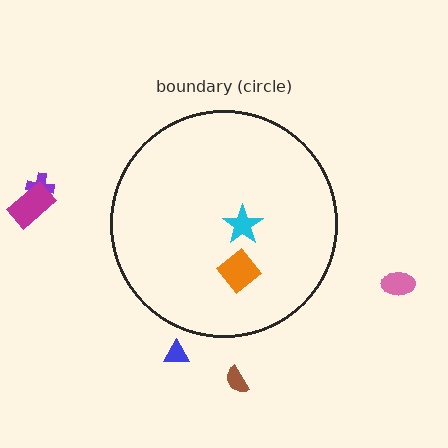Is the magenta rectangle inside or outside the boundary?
Outside.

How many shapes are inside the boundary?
2 inside, 5 outside.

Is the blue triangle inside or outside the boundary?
Outside.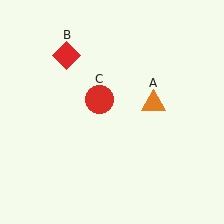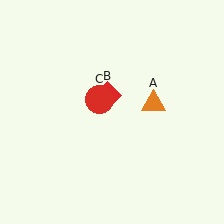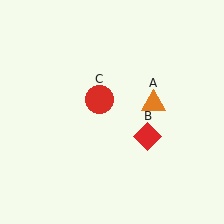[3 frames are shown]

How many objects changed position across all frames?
1 object changed position: red diamond (object B).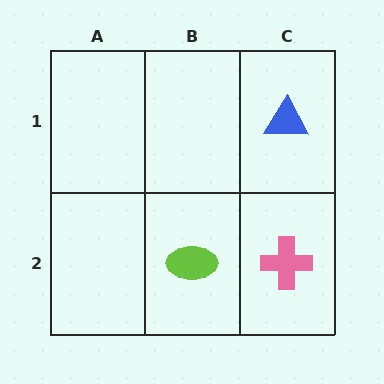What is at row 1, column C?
A blue triangle.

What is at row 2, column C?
A pink cross.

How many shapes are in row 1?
1 shape.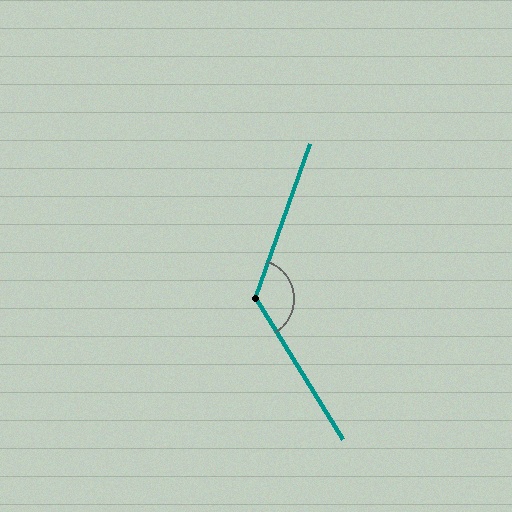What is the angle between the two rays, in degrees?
Approximately 129 degrees.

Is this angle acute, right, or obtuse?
It is obtuse.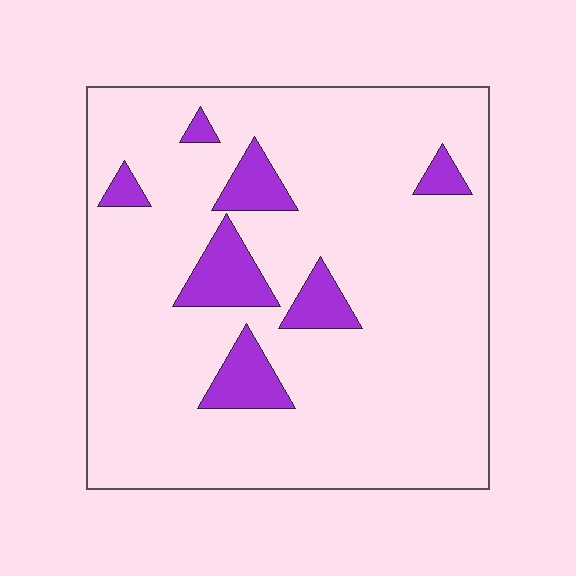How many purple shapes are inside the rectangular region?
7.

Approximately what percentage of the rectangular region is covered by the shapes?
Approximately 10%.